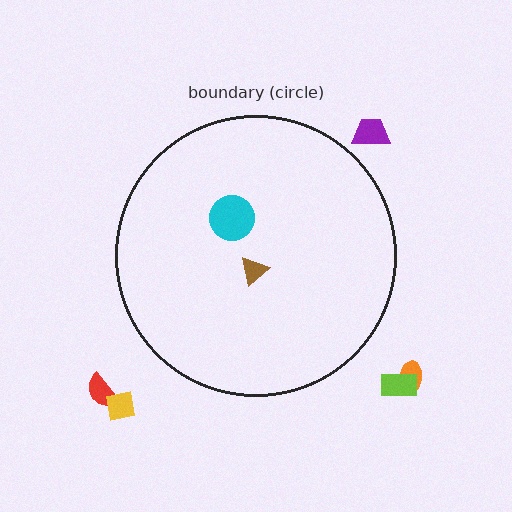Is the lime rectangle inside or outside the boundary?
Outside.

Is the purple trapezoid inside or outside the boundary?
Outside.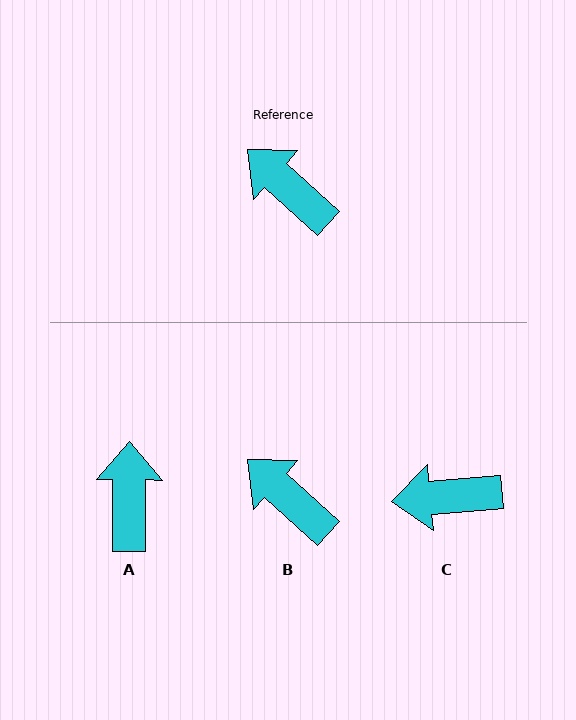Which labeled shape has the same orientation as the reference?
B.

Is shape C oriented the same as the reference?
No, it is off by about 47 degrees.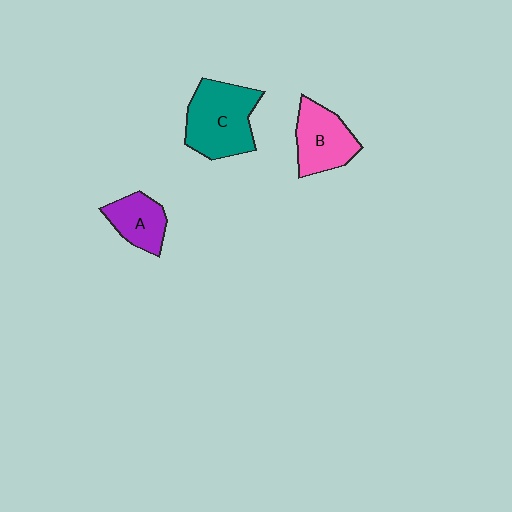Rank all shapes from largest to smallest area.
From largest to smallest: C (teal), B (pink), A (purple).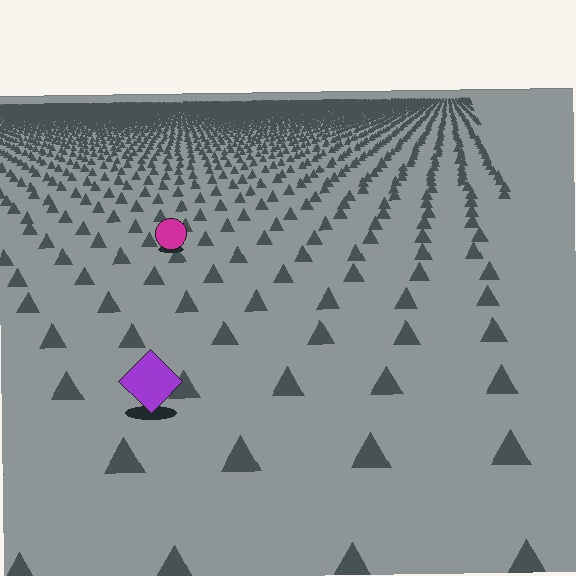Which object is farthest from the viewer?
The magenta circle is farthest from the viewer. It appears smaller and the ground texture around it is denser.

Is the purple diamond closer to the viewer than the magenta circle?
Yes. The purple diamond is closer — you can tell from the texture gradient: the ground texture is coarser near it.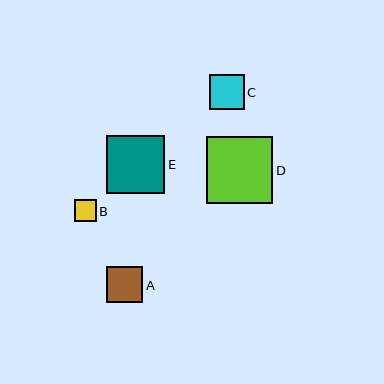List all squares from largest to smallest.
From largest to smallest: D, E, A, C, B.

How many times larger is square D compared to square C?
Square D is approximately 1.9 times the size of square C.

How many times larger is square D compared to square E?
Square D is approximately 1.2 times the size of square E.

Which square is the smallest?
Square B is the smallest with a size of approximately 22 pixels.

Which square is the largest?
Square D is the largest with a size of approximately 67 pixels.